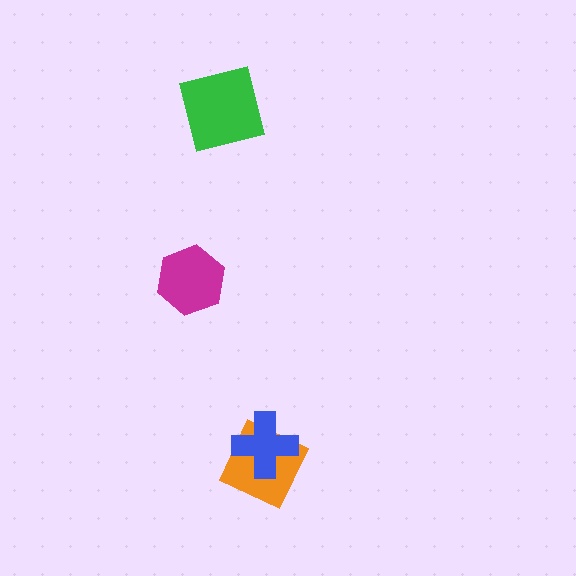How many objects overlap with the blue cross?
1 object overlaps with the blue cross.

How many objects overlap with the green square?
0 objects overlap with the green square.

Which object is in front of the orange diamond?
The blue cross is in front of the orange diamond.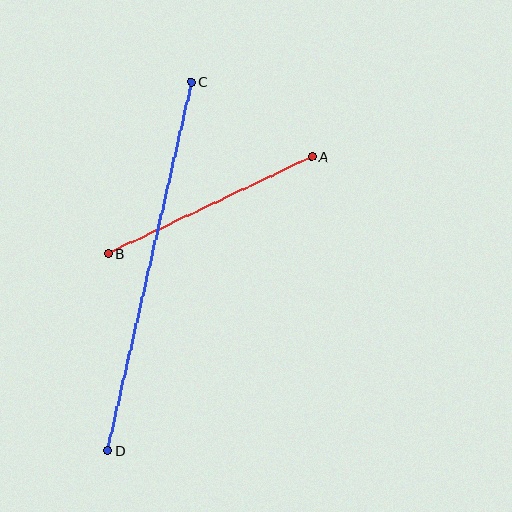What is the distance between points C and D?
The distance is approximately 378 pixels.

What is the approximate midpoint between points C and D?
The midpoint is at approximately (150, 266) pixels.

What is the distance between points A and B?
The distance is approximately 226 pixels.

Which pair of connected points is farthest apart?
Points C and D are farthest apart.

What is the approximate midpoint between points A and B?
The midpoint is at approximately (210, 205) pixels.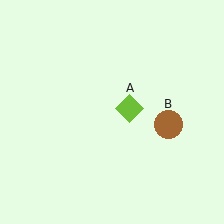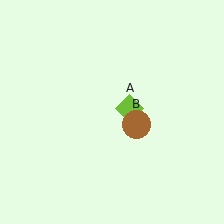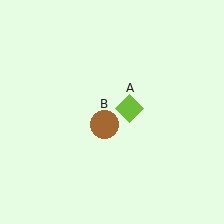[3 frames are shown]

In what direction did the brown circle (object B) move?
The brown circle (object B) moved left.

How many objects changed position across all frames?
1 object changed position: brown circle (object B).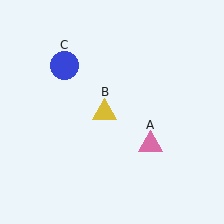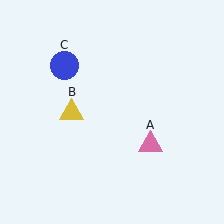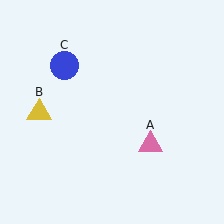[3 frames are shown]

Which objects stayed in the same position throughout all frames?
Pink triangle (object A) and blue circle (object C) remained stationary.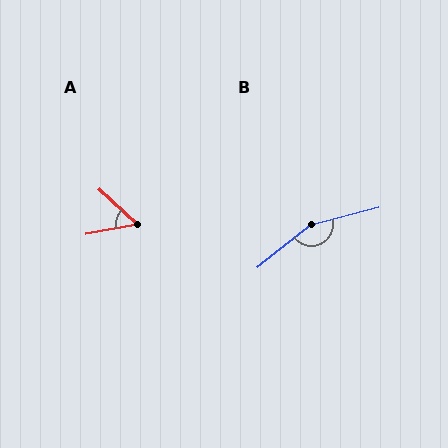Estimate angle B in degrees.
Approximately 157 degrees.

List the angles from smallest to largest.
A (54°), B (157°).